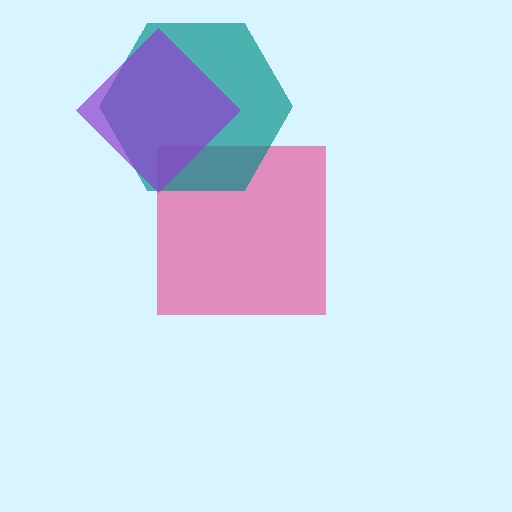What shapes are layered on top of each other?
The layered shapes are: a pink square, a teal hexagon, a purple diamond.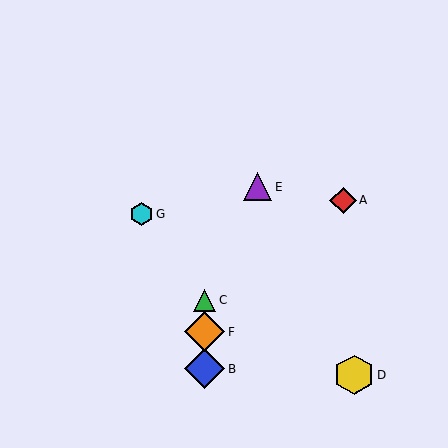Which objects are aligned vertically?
Objects B, C, F are aligned vertically.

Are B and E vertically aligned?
No, B is at x≈205 and E is at x≈258.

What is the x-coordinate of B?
Object B is at x≈205.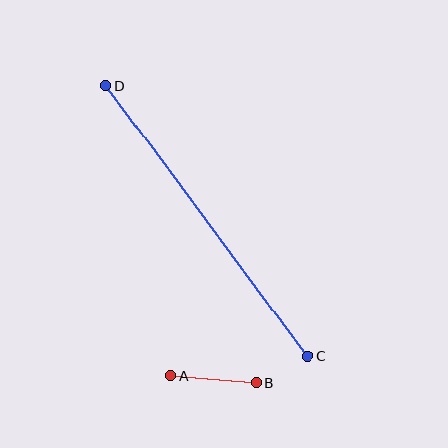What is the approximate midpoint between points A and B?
The midpoint is at approximately (213, 379) pixels.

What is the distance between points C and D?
The distance is approximately 338 pixels.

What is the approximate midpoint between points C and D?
The midpoint is at approximately (207, 221) pixels.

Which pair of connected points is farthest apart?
Points C and D are farthest apart.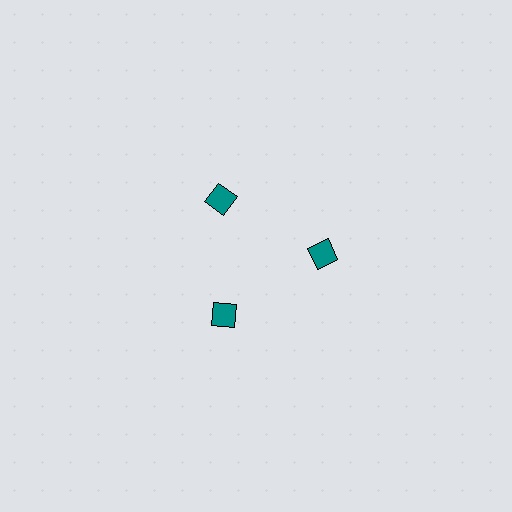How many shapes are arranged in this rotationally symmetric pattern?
There are 3 shapes, arranged in 3 groups of 1.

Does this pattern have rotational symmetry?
Yes, this pattern has 3-fold rotational symmetry. It looks the same after rotating 120 degrees around the center.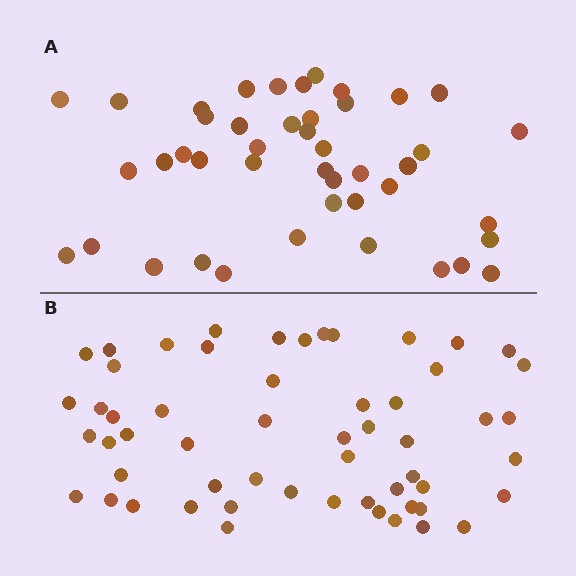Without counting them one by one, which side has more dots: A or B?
Region B (the bottom region) has more dots.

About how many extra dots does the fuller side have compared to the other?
Region B has roughly 12 or so more dots than region A.